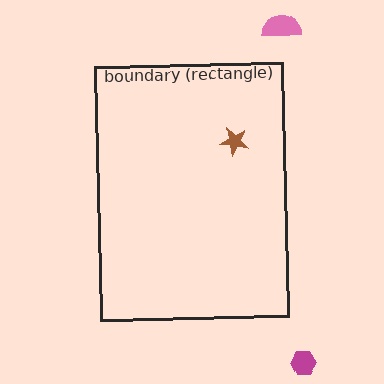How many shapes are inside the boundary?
1 inside, 2 outside.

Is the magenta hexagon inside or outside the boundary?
Outside.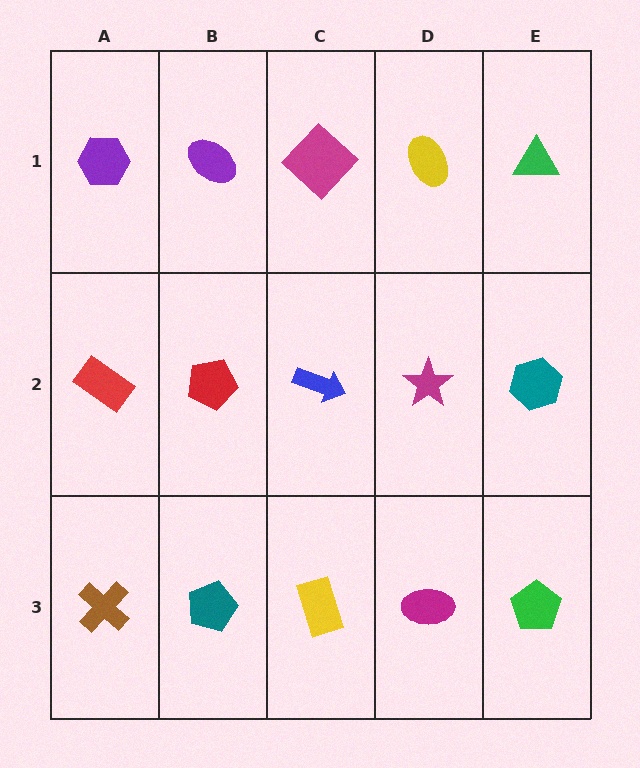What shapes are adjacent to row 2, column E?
A green triangle (row 1, column E), a green pentagon (row 3, column E), a magenta star (row 2, column D).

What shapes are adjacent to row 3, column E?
A teal hexagon (row 2, column E), a magenta ellipse (row 3, column D).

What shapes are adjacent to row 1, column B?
A red pentagon (row 2, column B), a purple hexagon (row 1, column A), a magenta diamond (row 1, column C).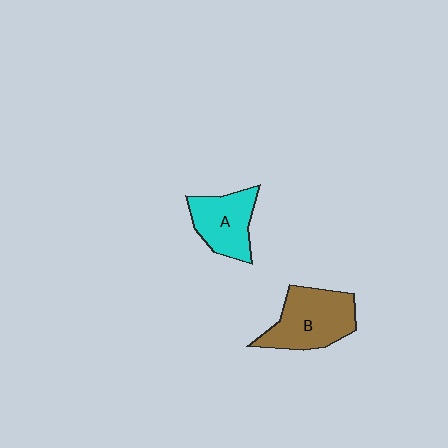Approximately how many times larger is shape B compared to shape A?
Approximately 1.3 times.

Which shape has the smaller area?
Shape A (cyan).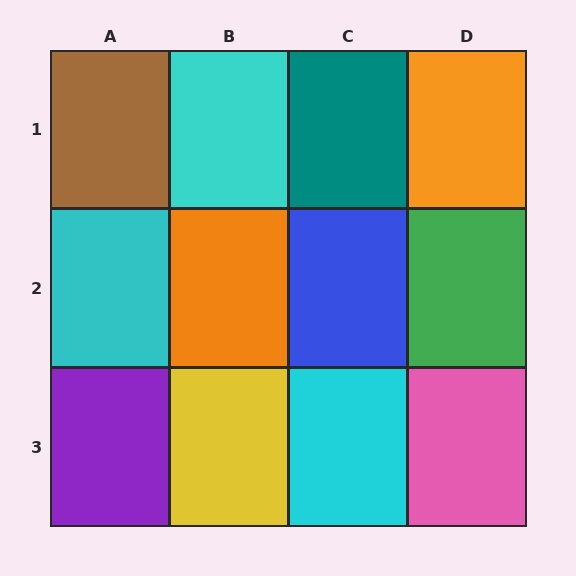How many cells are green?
1 cell is green.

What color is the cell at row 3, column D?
Pink.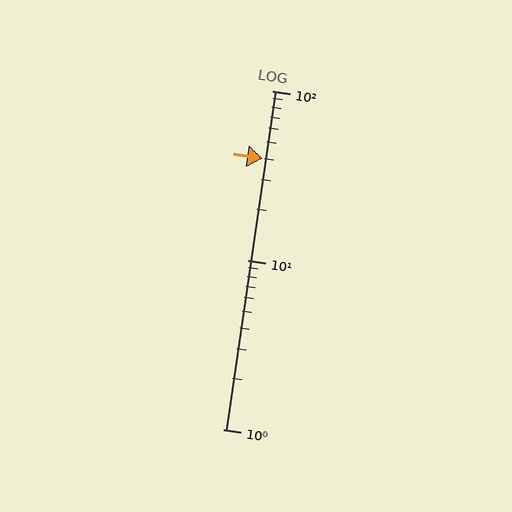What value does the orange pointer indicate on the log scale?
The pointer indicates approximately 40.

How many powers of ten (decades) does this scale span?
The scale spans 2 decades, from 1 to 100.